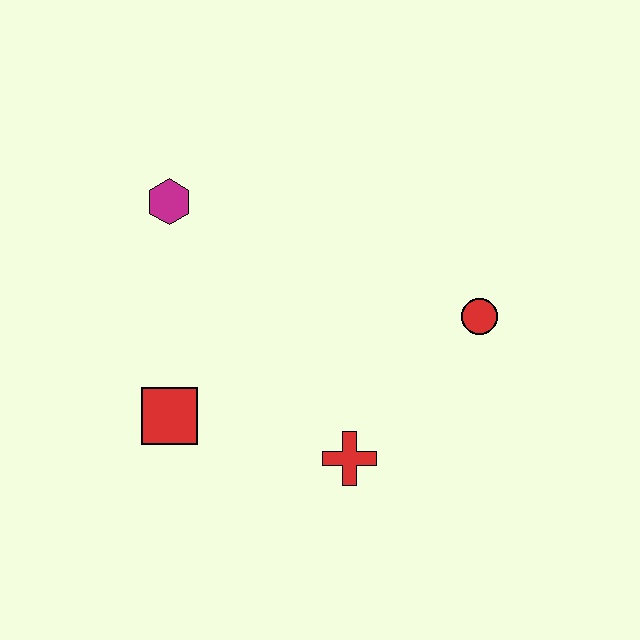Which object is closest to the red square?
The red cross is closest to the red square.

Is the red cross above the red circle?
No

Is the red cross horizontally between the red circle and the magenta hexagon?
Yes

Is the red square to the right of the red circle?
No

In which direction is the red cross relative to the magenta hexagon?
The red cross is below the magenta hexagon.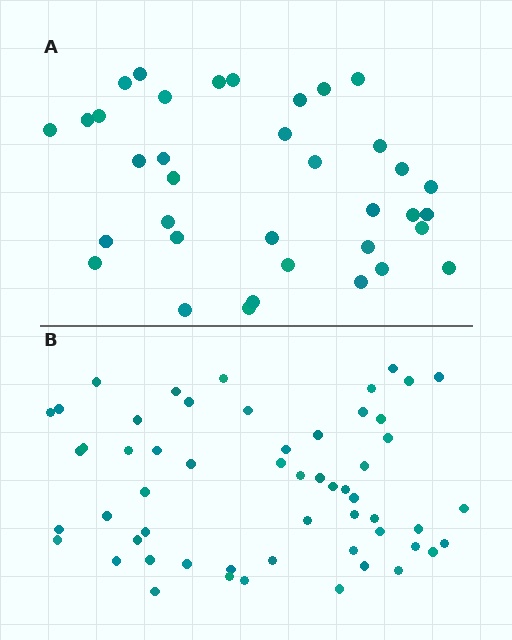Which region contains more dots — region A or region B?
Region B (the bottom region) has more dots.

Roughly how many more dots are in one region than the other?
Region B has approximately 20 more dots than region A.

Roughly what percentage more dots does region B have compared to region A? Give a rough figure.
About 55% more.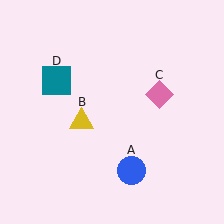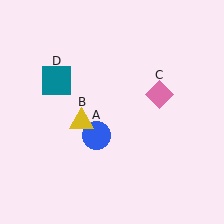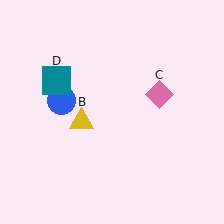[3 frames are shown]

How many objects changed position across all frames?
1 object changed position: blue circle (object A).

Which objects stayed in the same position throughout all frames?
Yellow triangle (object B) and pink diamond (object C) and teal square (object D) remained stationary.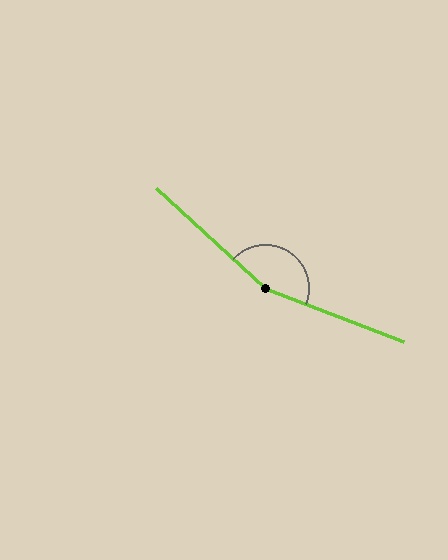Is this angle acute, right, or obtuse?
It is obtuse.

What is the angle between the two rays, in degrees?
Approximately 159 degrees.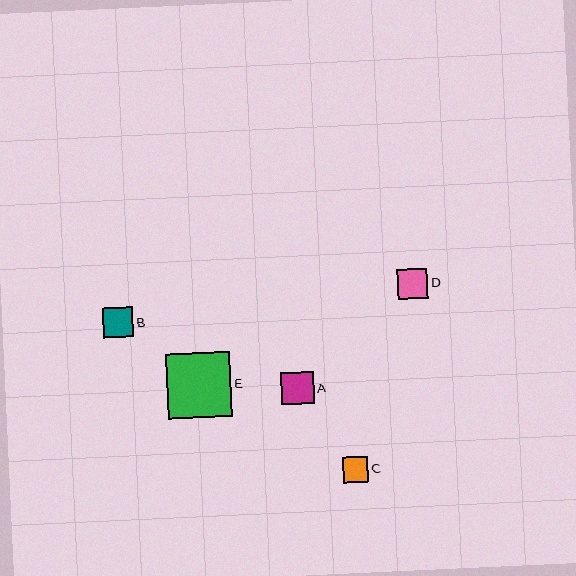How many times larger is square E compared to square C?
Square E is approximately 2.6 times the size of square C.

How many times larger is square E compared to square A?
Square E is approximately 2.0 times the size of square A.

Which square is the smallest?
Square C is the smallest with a size of approximately 25 pixels.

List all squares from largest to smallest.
From largest to smallest: E, A, B, D, C.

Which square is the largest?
Square E is the largest with a size of approximately 65 pixels.